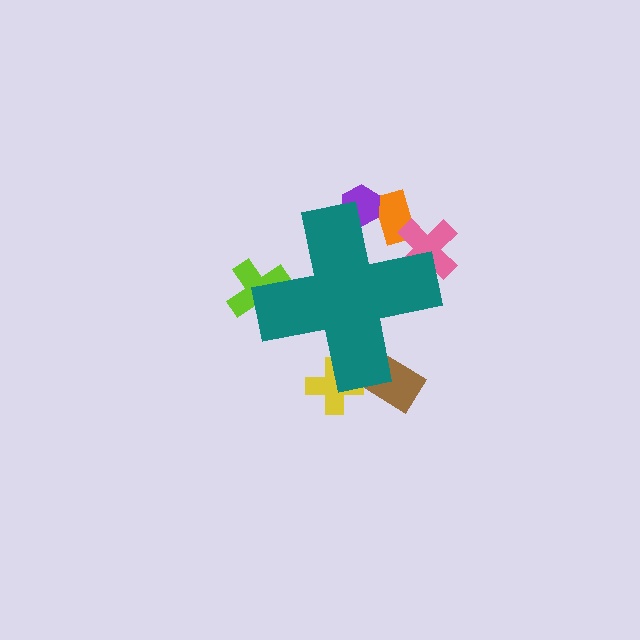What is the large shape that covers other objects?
A teal cross.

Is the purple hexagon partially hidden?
Yes, the purple hexagon is partially hidden behind the teal cross.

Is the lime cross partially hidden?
Yes, the lime cross is partially hidden behind the teal cross.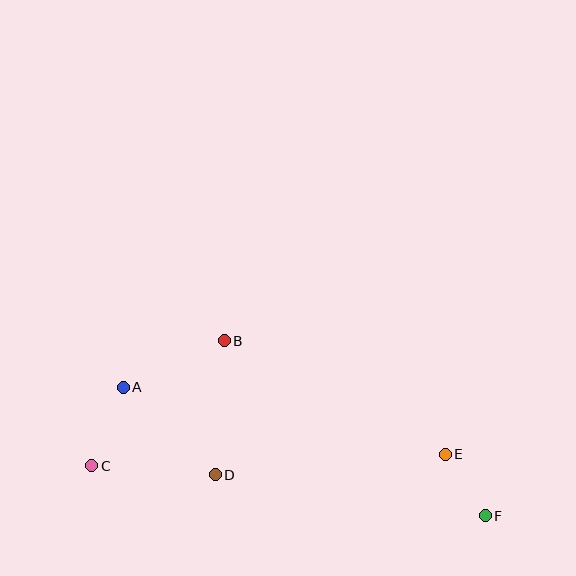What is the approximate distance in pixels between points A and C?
The distance between A and C is approximately 85 pixels.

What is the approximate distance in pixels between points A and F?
The distance between A and F is approximately 384 pixels.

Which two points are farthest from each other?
Points C and F are farthest from each other.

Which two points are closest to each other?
Points E and F are closest to each other.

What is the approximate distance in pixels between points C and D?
The distance between C and D is approximately 124 pixels.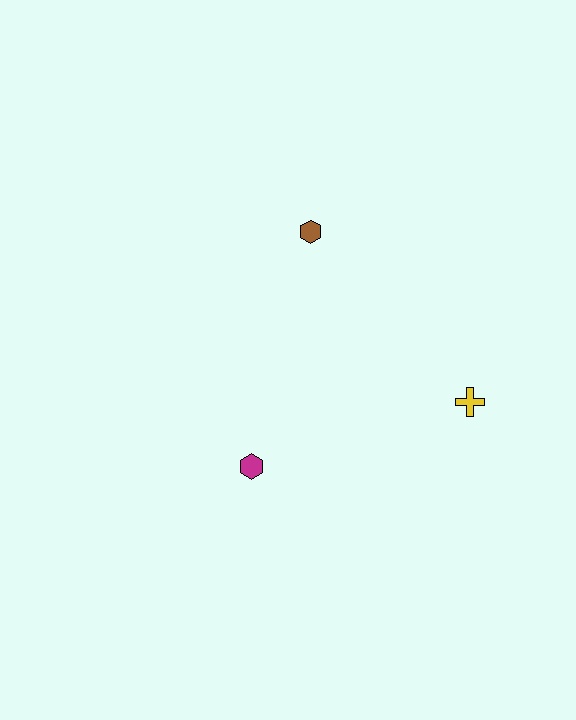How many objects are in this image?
There are 3 objects.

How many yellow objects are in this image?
There is 1 yellow object.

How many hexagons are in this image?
There are 2 hexagons.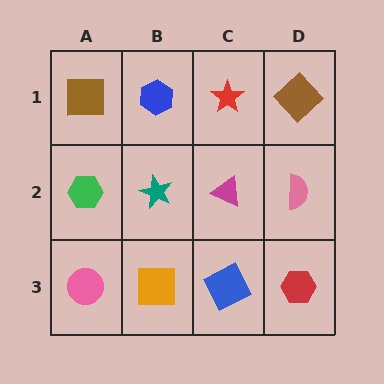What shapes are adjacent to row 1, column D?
A pink semicircle (row 2, column D), a red star (row 1, column C).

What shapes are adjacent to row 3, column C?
A magenta triangle (row 2, column C), an orange square (row 3, column B), a red hexagon (row 3, column D).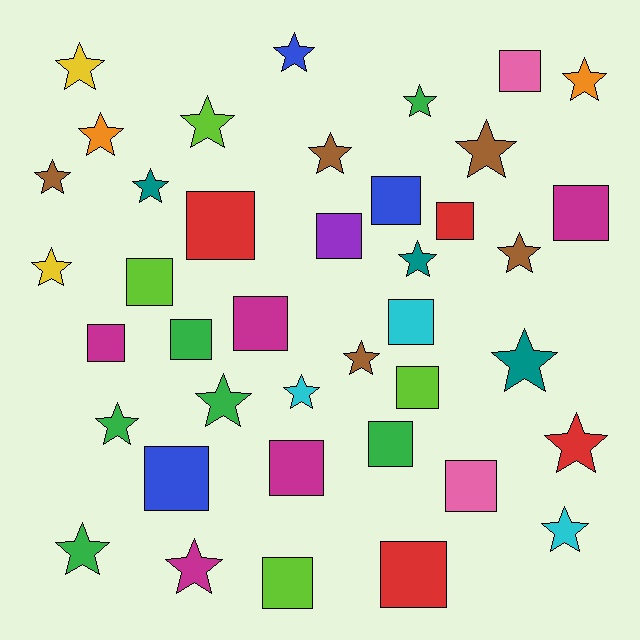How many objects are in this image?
There are 40 objects.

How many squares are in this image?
There are 18 squares.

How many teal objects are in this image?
There are 3 teal objects.